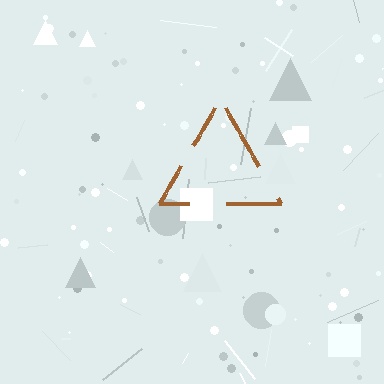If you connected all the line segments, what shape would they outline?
They would outline a triangle.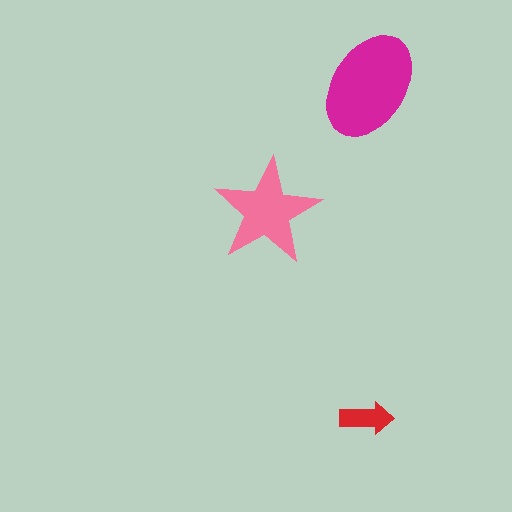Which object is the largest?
The magenta ellipse.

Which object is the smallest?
The red arrow.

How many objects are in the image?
There are 3 objects in the image.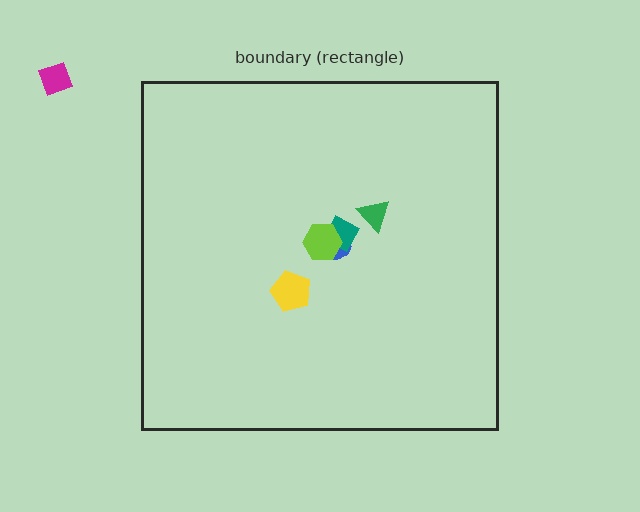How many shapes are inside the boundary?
5 inside, 1 outside.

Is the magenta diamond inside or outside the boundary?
Outside.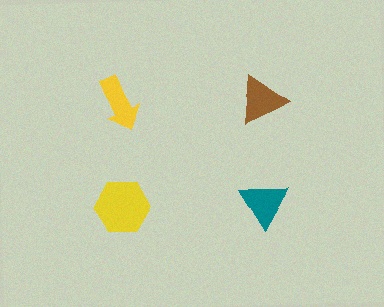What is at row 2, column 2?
A teal triangle.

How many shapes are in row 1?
2 shapes.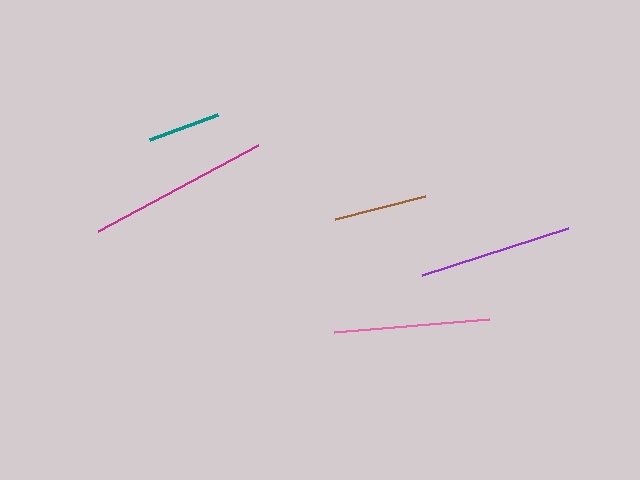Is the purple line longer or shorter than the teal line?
The purple line is longer than the teal line.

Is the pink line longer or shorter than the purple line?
The pink line is longer than the purple line.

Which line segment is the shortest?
The teal line is the shortest at approximately 72 pixels.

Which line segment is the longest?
The magenta line is the longest at approximately 181 pixels.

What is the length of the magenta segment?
The magenta segment is approximately 181 pixels long.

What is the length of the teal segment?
The teal segment is approximately 72 pixels long.